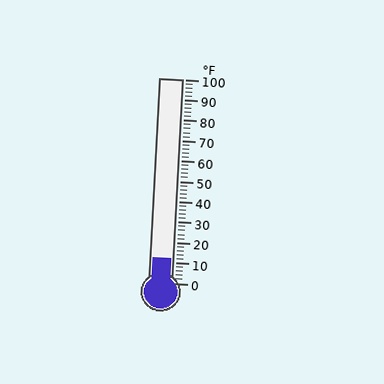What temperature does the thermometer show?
The thermometer shows approximately 12°F.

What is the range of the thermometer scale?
The thermometer scale ranges from 0°F to 100°F.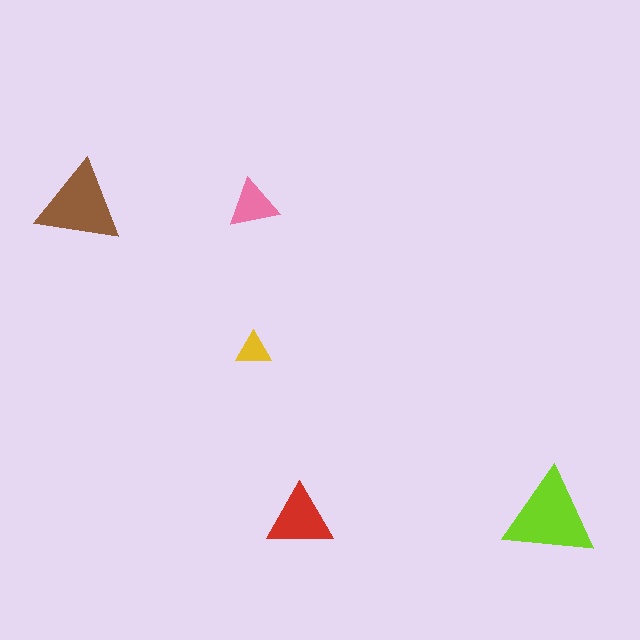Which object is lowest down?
The red triangle is bottommost.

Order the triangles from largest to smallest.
the lime one, the brown one, the red one, the pink one, the yellow one.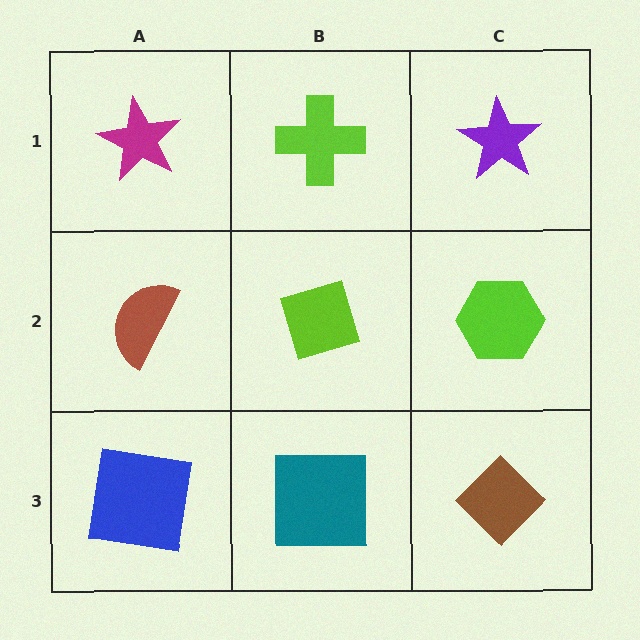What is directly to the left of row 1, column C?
A lime cross.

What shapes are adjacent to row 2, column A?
A magenta star (row 1, column A), a blue square (row 3, column A), a lime diamond (row 2, column B).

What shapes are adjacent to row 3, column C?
A lime hexagon (row 2, column C), a teal square (row 3, column B).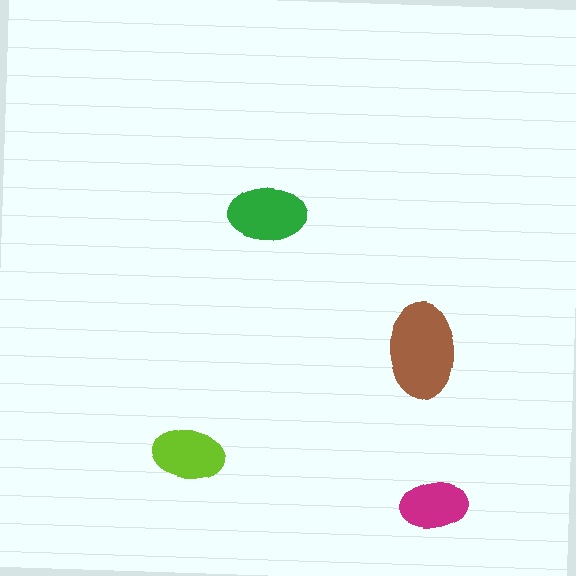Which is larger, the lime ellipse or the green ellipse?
The green one.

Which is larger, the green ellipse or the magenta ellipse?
The green one.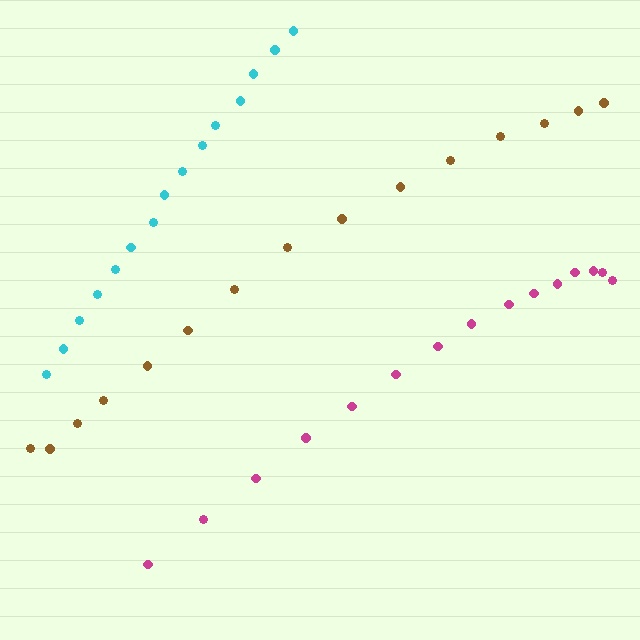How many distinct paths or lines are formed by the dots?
There are 3 distinct paths.